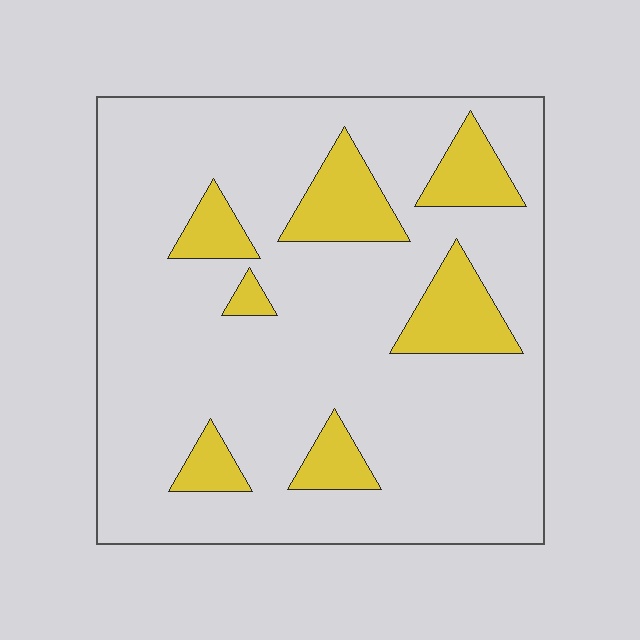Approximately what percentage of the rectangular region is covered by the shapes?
Approximately 15%.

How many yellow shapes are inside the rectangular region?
7.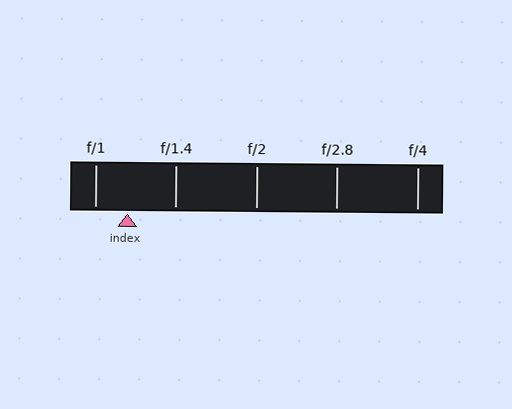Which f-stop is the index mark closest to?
The index mark is closest to f/1.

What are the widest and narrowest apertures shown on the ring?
The widest aperture shown is f/1 and the narrowest is f/4.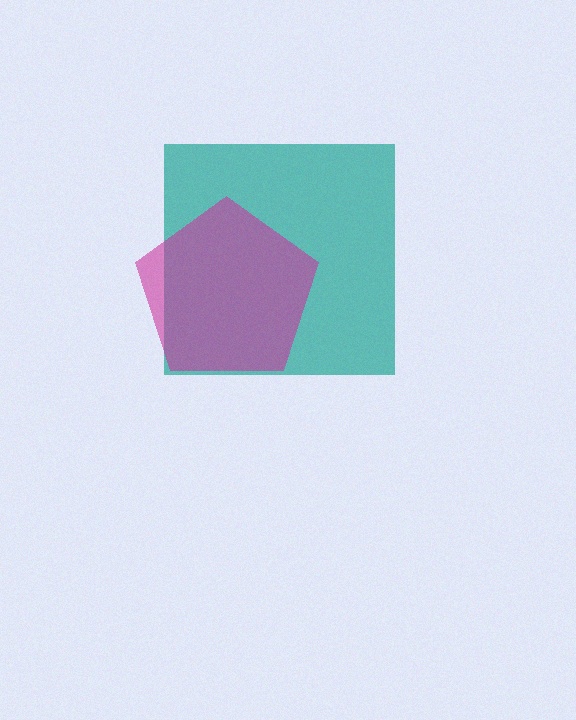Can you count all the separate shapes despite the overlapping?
Yes, there are 2 separate shapes.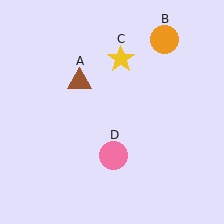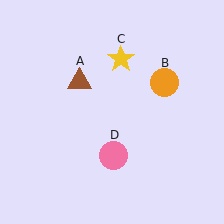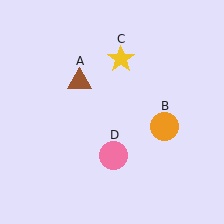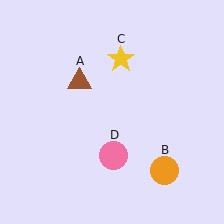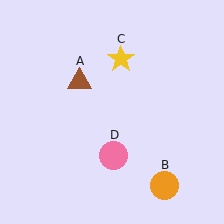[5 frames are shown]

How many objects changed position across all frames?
1 object changed position: orange circle (object B).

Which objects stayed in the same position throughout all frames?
Brown triangle (object A) and yellow star (object C) and pink circle (object D) remained stationary.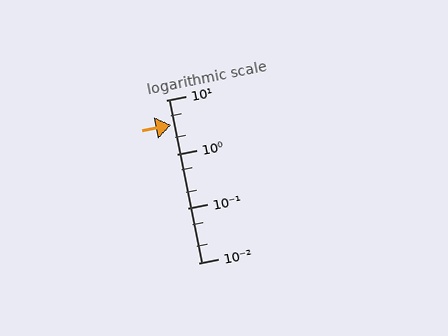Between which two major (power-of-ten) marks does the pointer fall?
The pointer is between 1 and 10.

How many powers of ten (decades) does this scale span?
The scale spans 3 decades, from 0.01 to 10.